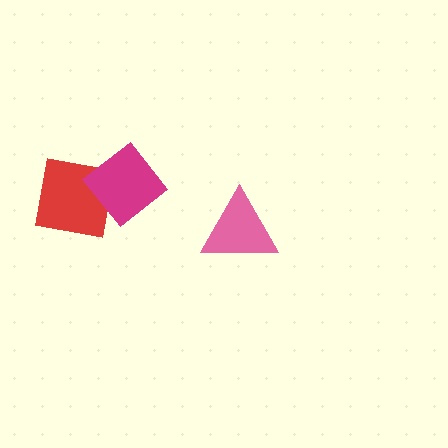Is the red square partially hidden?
Yes, it is partially covered by another shape.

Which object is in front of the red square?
The magenta diamond is in front of the red square.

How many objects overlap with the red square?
1 object overlaps with the red square.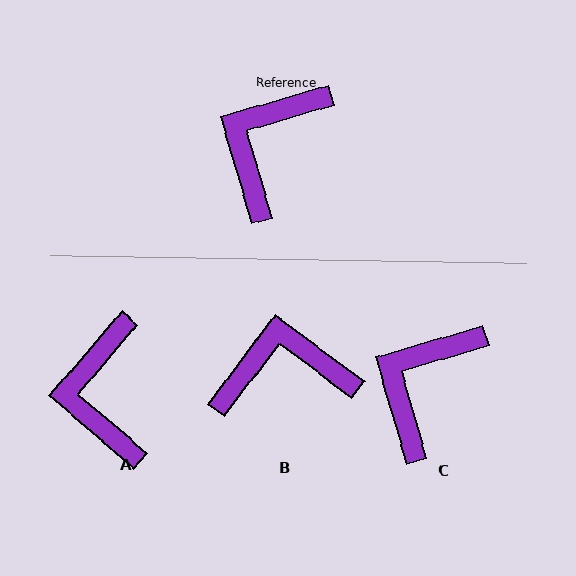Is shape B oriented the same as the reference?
No, it is off by about 53 degrees.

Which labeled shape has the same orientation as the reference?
C.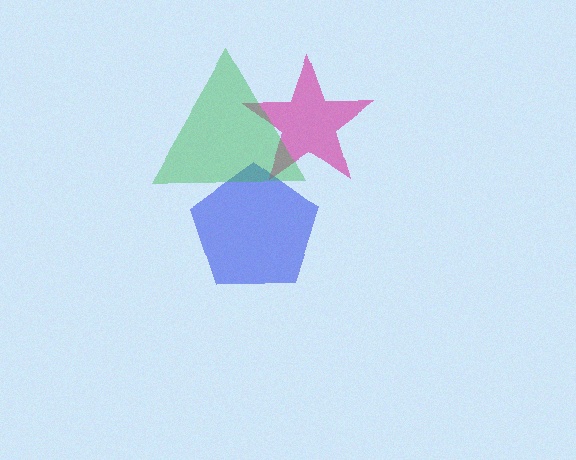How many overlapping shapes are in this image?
There are 3 overlapping shapes in the image.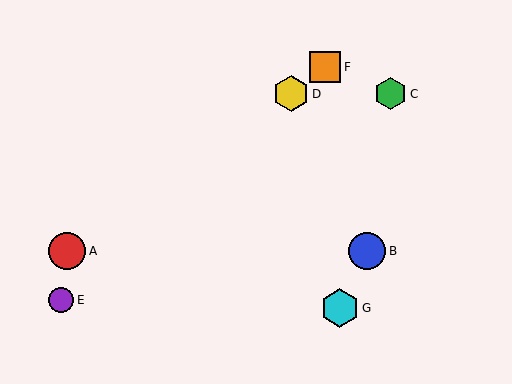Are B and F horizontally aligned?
No, B is at y≈251 and F is at y≈67.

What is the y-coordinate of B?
Object B is at y≈251.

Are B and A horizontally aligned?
Yes, both are at y≈251.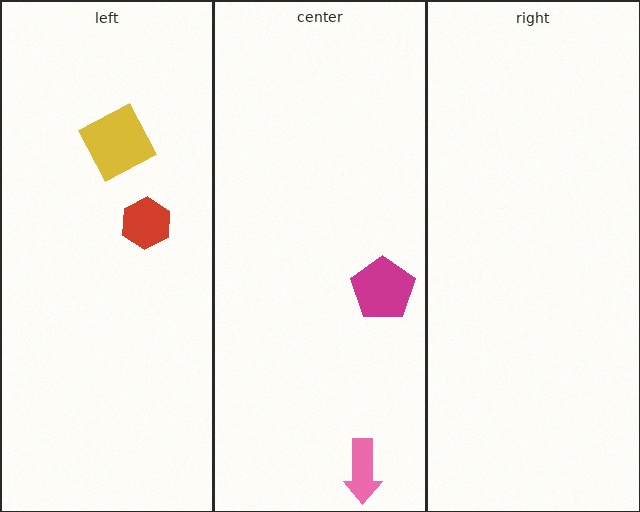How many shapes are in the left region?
2.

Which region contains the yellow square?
The left region.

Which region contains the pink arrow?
The center region.